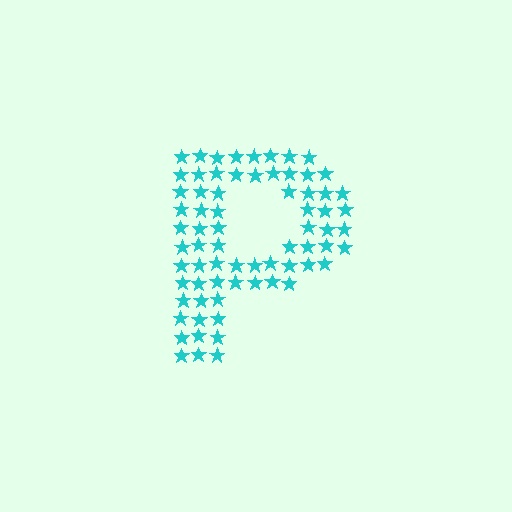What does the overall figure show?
The overall figure shows the letter P.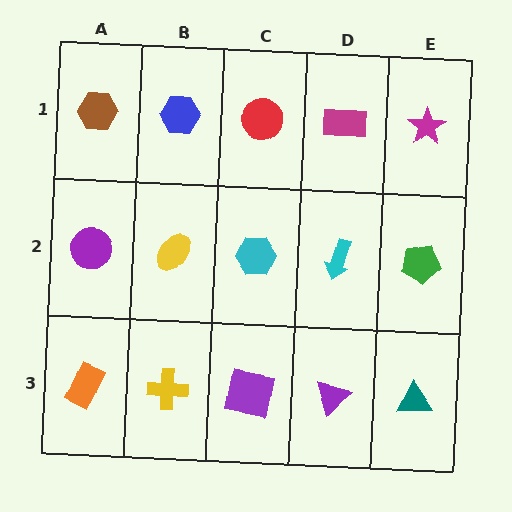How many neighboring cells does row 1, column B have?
3.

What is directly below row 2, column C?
A purple square.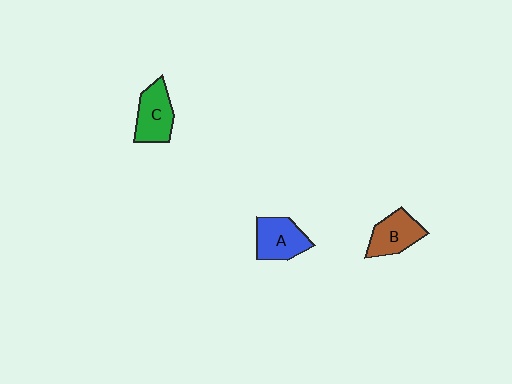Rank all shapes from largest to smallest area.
From largest to smallest: A (blue), C (green), B (brown).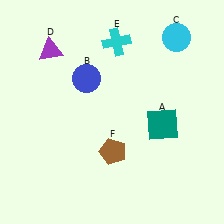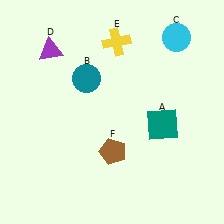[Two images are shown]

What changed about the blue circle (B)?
In Image 1, B is blue. In Image 2, it changed to teal.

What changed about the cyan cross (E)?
In Image 1, E is cyan. In Image 2, it changed to yellow.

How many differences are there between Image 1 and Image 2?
There are 2 differences between the two images.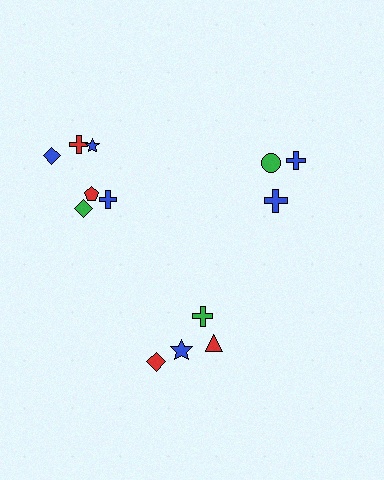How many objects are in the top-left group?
There are 6 objects.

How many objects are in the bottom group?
There are 4 objects.